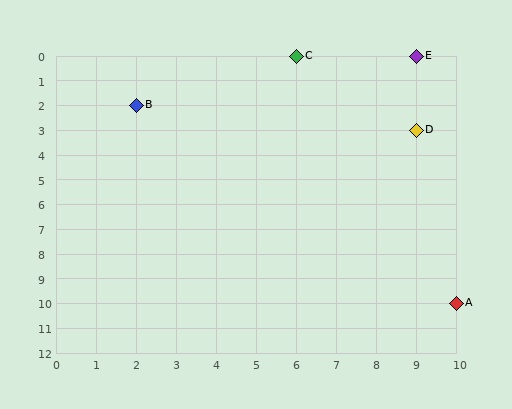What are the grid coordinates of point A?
Point A is at grid coordinates (10, 10).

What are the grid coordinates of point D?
Point D is at grid coordinates (9, 3).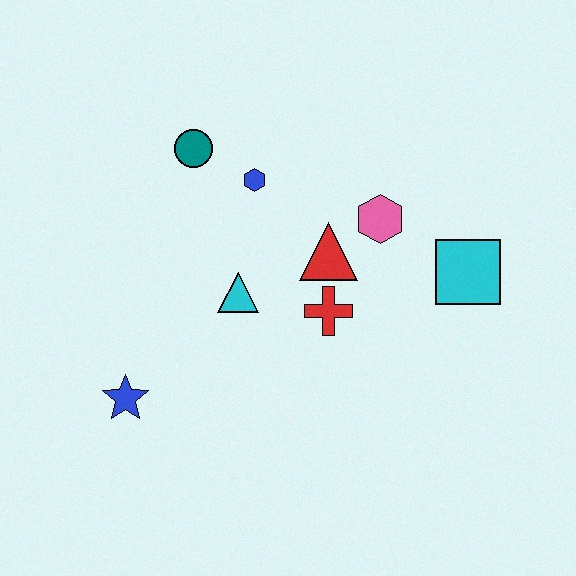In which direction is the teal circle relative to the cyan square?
The teal circle is to the left of the cyan square.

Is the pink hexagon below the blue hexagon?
Yes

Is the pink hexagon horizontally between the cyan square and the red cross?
Yes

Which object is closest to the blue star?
The cyan triangle is closest to the blue star.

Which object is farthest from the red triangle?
The blue star is farthest from the red triangle.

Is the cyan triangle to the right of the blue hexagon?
No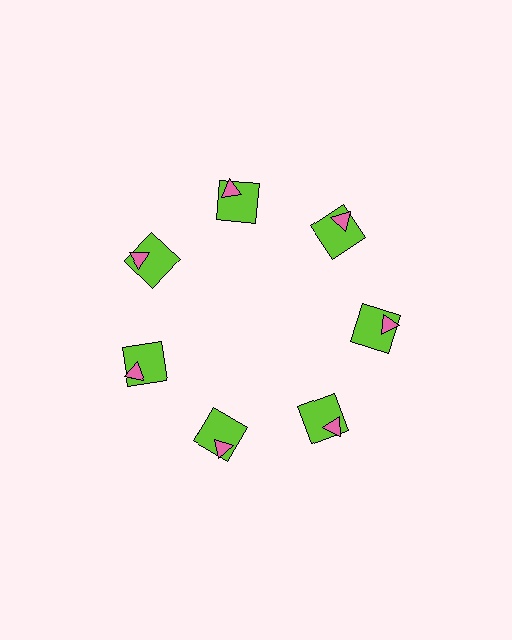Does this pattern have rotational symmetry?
Yes, this pattern has 7-fold rotational symmetry. It looks the same after rotating 51 degrees around the center.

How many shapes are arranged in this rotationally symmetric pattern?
There are 14 shapes, arranged in 7 groups of 2.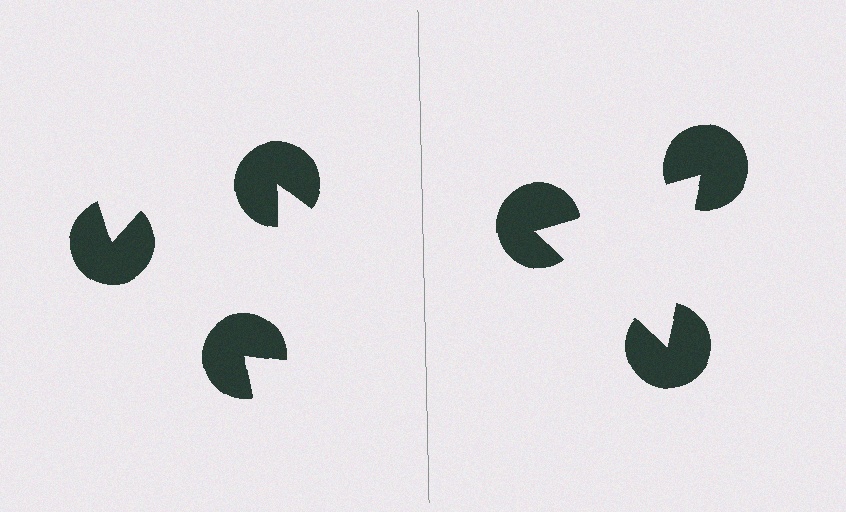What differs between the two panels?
The pac-man discs are positioned identically on both sides; only the wedge orientations differ. On the right they align to a triangle; on the left they are misaligned.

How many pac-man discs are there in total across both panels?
6 — 3 on each side.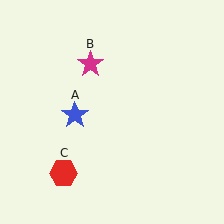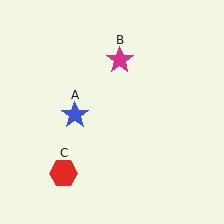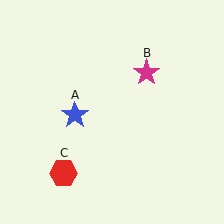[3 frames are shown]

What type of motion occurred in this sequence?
The magenta star (object B) rotated clockwise around the center of the scene.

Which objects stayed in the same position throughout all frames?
Blue star (object A) and red hexagon (object C) remained stationary.